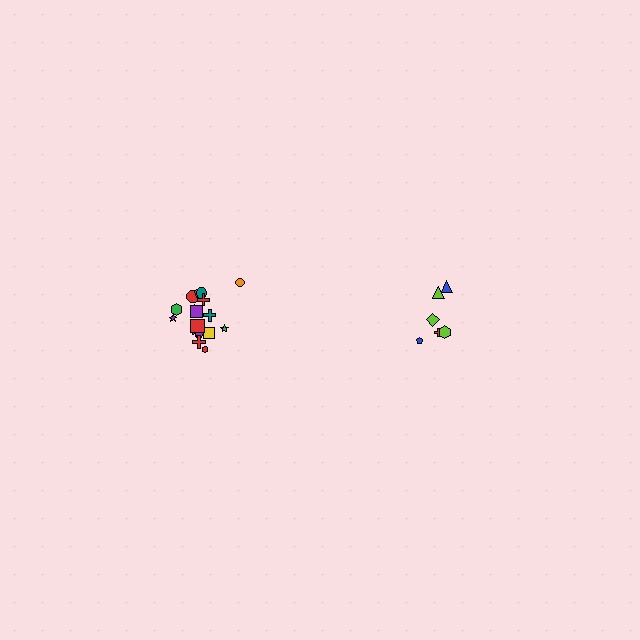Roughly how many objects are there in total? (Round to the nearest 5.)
Roughly 25 objects in total.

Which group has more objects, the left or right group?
The left group.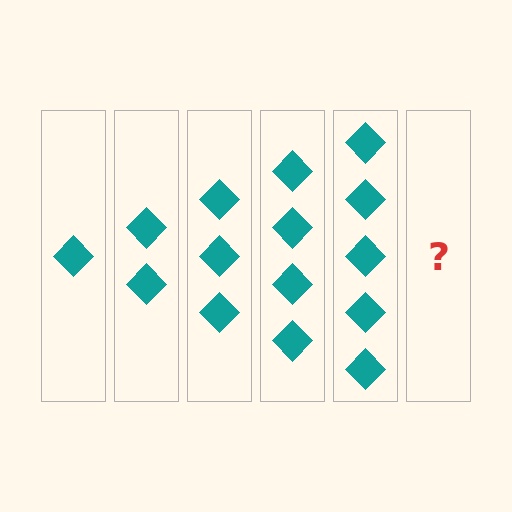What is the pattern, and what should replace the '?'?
The pattern is that each step adds one more diamond. The '?' should be 6 diamonds.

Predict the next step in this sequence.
The next step is 6 diamonds.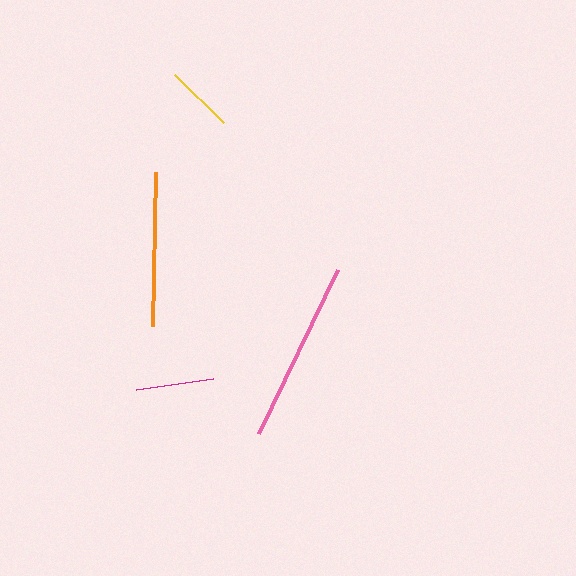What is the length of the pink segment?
The pink segment is approximately 183 pixels long.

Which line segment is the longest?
The pink line is the longest at approximately 183 pixels.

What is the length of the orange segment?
The orange segment is approximately 154 pixels long.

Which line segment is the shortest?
The yellow line is the shortest at approximately 69 pixels.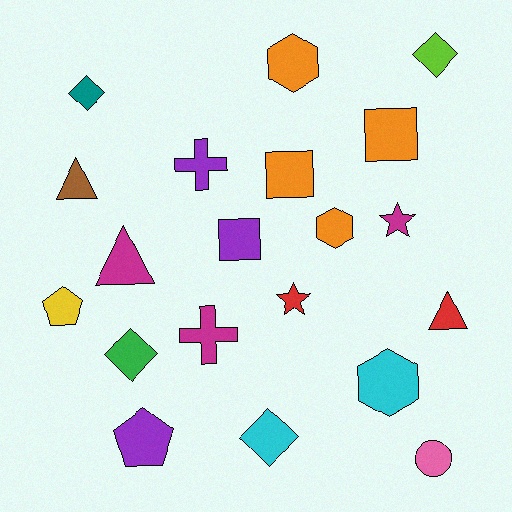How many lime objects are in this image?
There is 1 lime object.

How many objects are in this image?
There are 20 objects.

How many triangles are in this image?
There are 3 triangles.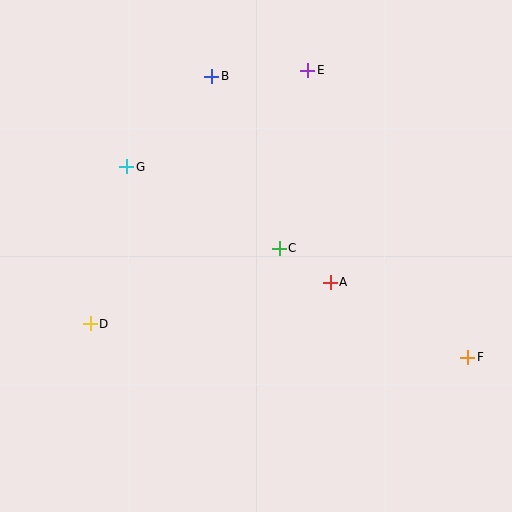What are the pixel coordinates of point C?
Point C is at (279, 248).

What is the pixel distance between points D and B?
The distance between D and B is 275 pixels.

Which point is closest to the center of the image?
Point C at (279, 248) is closest to the center.